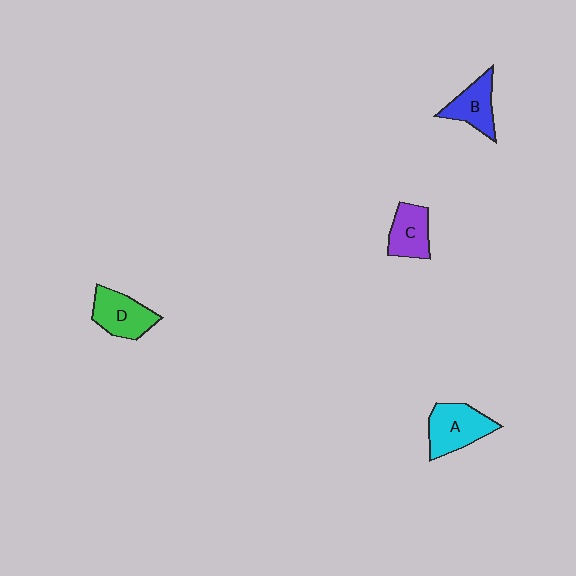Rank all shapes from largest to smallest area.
From largest to smallest: A (cyan), D (green), B (blue), C (purple).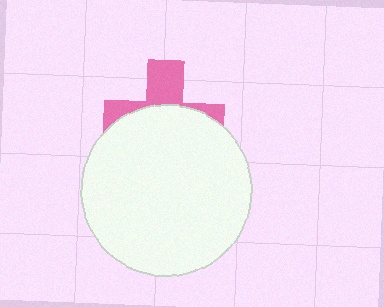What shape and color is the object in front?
The object in front is a white circle.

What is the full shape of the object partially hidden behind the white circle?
The partially hidden object is a pink cross.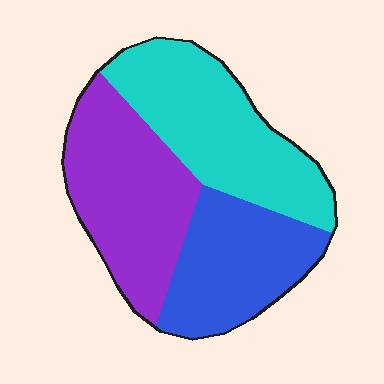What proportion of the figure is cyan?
Cyan covers 37% of the figure.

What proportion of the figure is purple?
Purple takes up about one third (1/3) of the figure.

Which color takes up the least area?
Blue, at roughly 30%.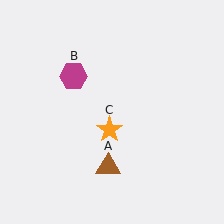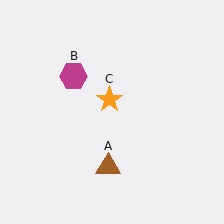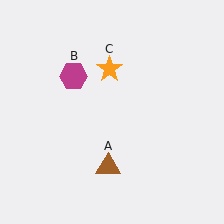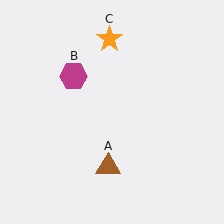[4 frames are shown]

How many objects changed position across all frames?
1 object changed position: orange star (object C).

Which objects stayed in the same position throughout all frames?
Brown triangle (object A) and magenta hexagon (object B) remained stationary.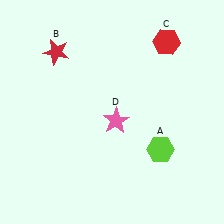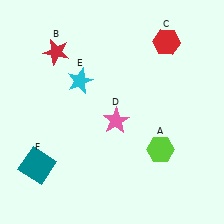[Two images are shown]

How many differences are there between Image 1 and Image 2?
There are 2 differences between the two images.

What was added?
A cyan star (E), a teal square (F) were added in Image 2.